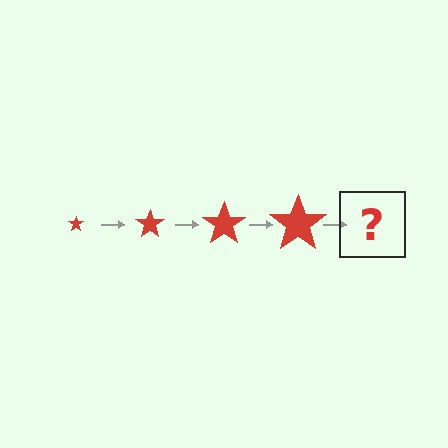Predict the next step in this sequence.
The next step is a red star, larger than the previous one.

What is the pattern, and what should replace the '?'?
The pattern is that the star gets progressively larger each step. The '?' should be a red star, larger than the previous one.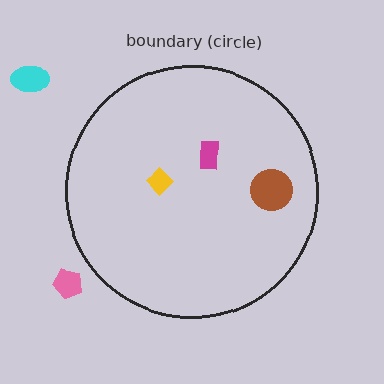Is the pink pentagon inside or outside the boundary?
Outside.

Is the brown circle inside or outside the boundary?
Inside.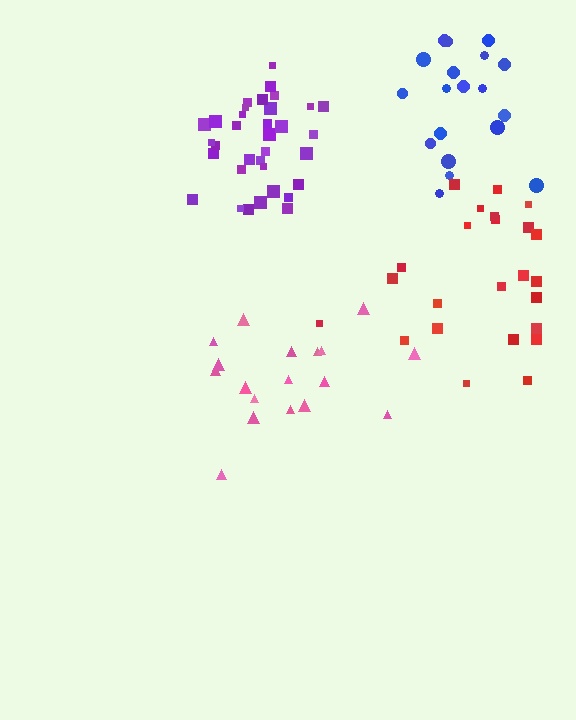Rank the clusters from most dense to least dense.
purple, pink, red, blue.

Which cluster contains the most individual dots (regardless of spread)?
Purple (34).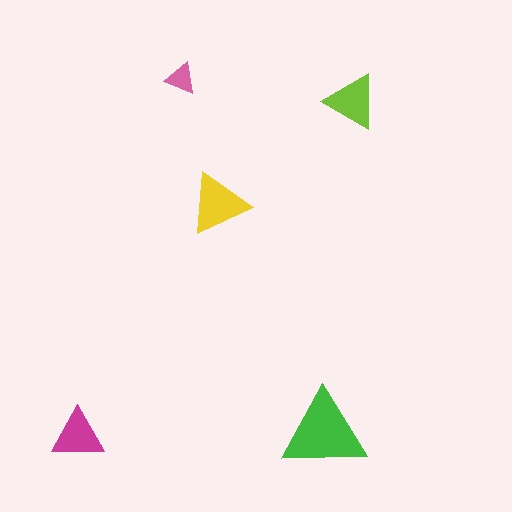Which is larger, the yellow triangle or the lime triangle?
The yellow one.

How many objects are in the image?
There are 5 objects in the image.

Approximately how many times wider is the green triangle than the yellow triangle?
About 1.5 times wider.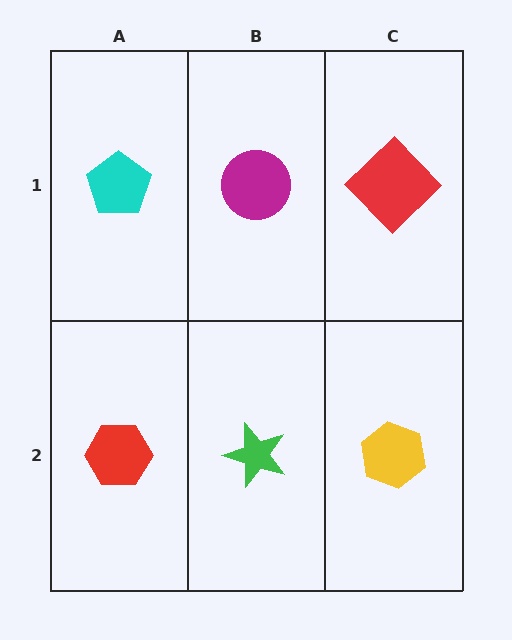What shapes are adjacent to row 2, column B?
A magenta circle (row 1, column B), a red hexagon (row 2, column A), a yellow hexagon (row 2, column C).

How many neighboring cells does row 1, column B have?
3.